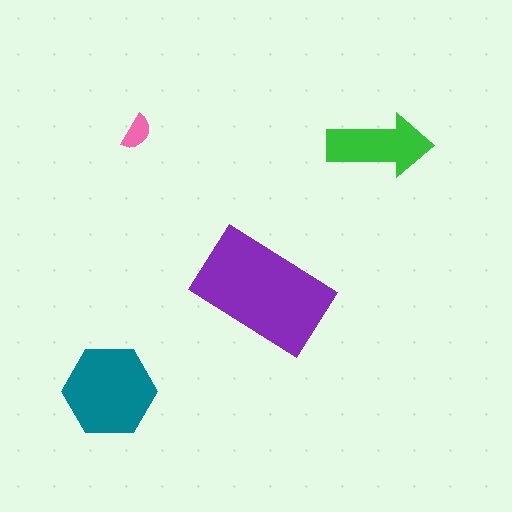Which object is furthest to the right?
The green arrow is rightmost.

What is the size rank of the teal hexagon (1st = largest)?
2nd.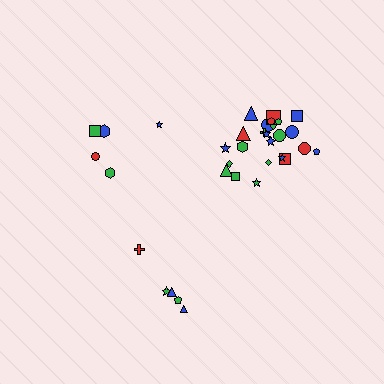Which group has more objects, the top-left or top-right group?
The top-right group.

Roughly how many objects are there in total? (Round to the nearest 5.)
Roughly 35 objects in total.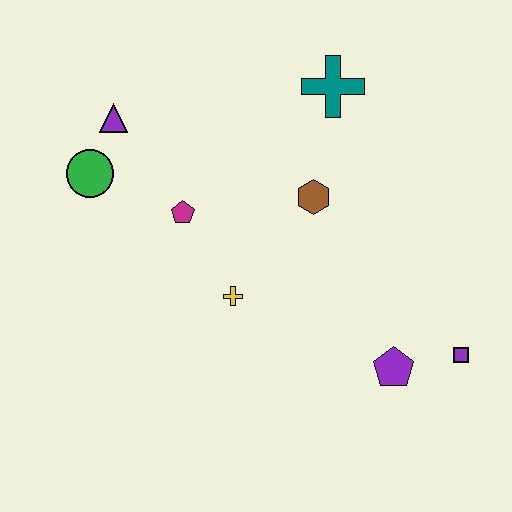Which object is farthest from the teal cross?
The purple square is farthest from the teal cross.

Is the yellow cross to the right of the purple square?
No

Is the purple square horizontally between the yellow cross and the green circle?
No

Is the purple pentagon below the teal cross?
Yes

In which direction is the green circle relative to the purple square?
The green circle is to the left of the purple square.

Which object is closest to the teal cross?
The brown hexagon is closest to the teal cross.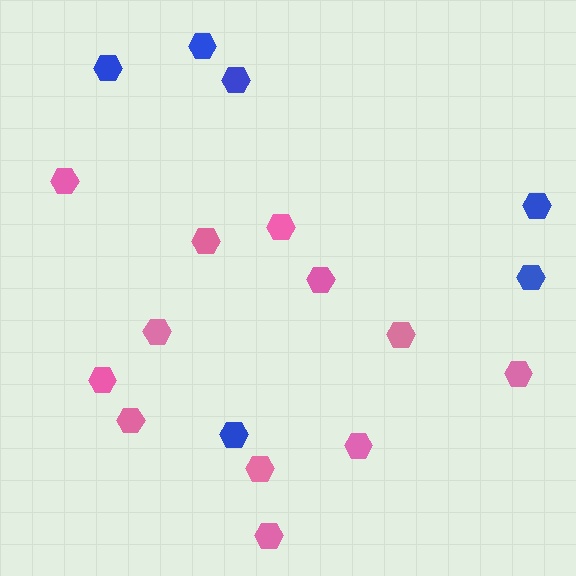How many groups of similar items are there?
There are 2 groups: one group of pink hexagons (12) and one group of blue hexagons (6).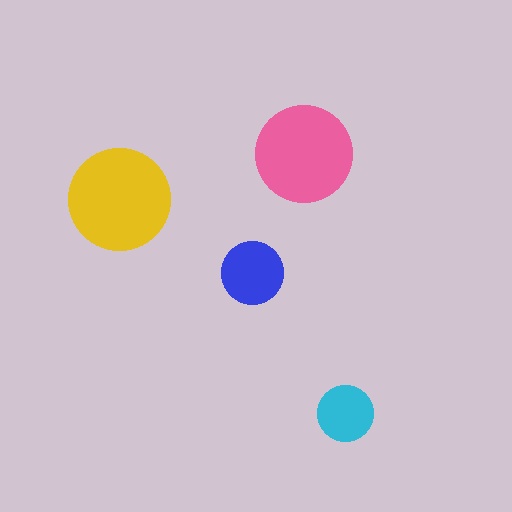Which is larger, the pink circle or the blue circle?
The pink one.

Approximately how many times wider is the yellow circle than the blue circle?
About 1.5 times wider.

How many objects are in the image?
There are 4 objects in the image.